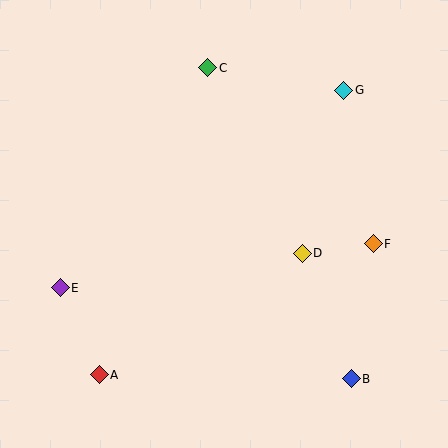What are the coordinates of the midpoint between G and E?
The midpoint between G and E is at (202, 189).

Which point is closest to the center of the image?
Point D at (302, 253) is closest to the center.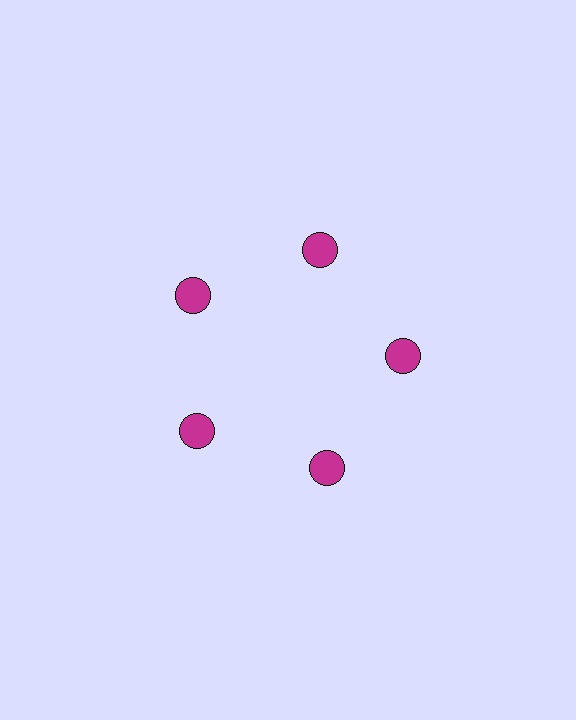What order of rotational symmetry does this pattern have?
This pattern has 5-fold rotational symmetry.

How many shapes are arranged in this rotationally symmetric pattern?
There are 5 shapes, arranged in 5 groups of 1.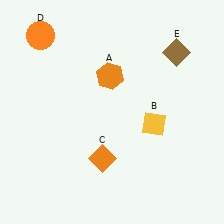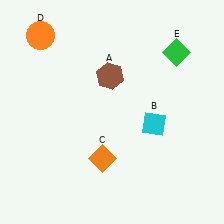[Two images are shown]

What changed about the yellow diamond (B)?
In Image 1, B is yellow. In Image 2, it changed to cyan.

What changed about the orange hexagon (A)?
In Image 1, A is orange. In Image 2, it changed to brown.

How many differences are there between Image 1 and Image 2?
There are 3 differences between the two images.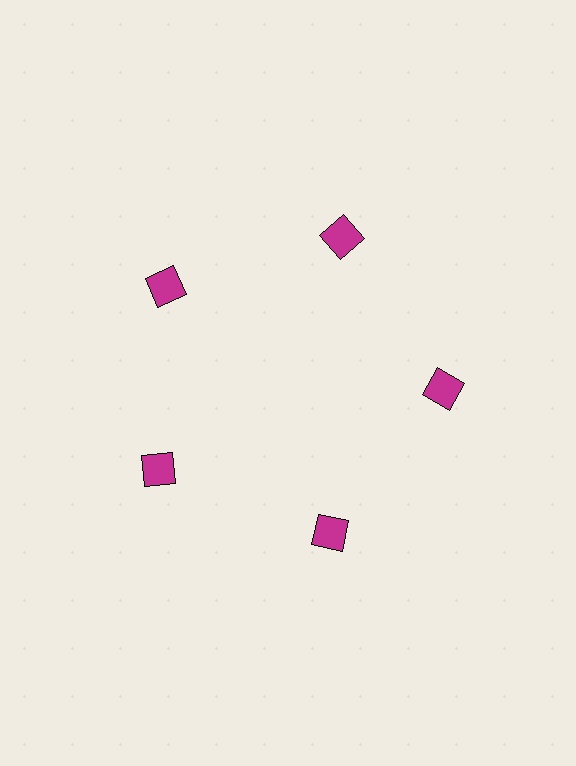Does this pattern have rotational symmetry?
Yes, this pattern has 5-fold rotational symmetry. It looks the same after rotating 72 degrees around the center.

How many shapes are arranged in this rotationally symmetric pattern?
There are 5 shapes, arranged in 5 groups of 1.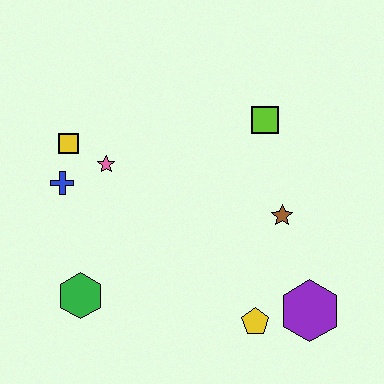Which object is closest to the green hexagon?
The blue cross is closest to the green hexagon.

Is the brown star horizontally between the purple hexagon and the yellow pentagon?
Yes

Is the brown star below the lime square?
Yes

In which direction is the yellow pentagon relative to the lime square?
The yellow pentagon is below the lime square.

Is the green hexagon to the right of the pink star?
No